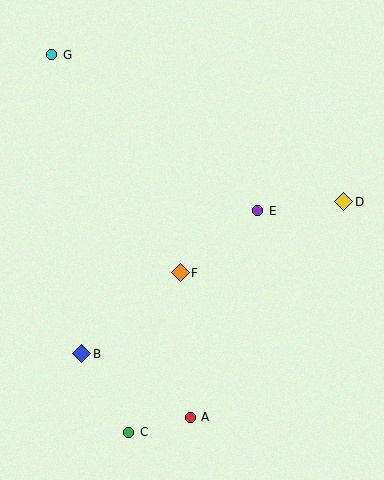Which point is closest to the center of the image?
Point F at (180, 273) is closest to the center.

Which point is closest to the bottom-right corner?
Point A is closest to the bottom-right corner.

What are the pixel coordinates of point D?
Point D is at (344, 202).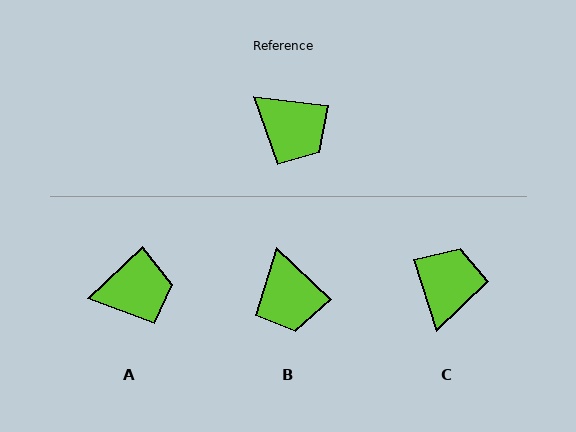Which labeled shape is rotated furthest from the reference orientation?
C, about 114 degrees away.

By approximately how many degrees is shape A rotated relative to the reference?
Approximately 50 degrees counter-clockwise.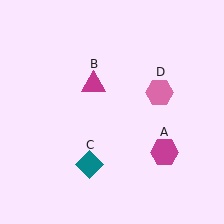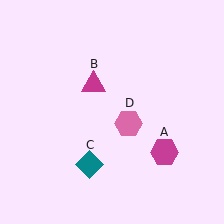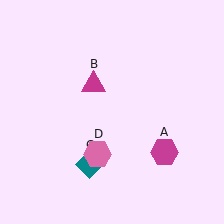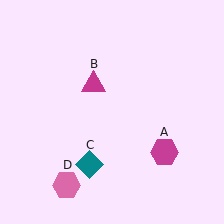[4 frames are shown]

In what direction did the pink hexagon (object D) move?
The pink hexagon (object D) moved down and to the left.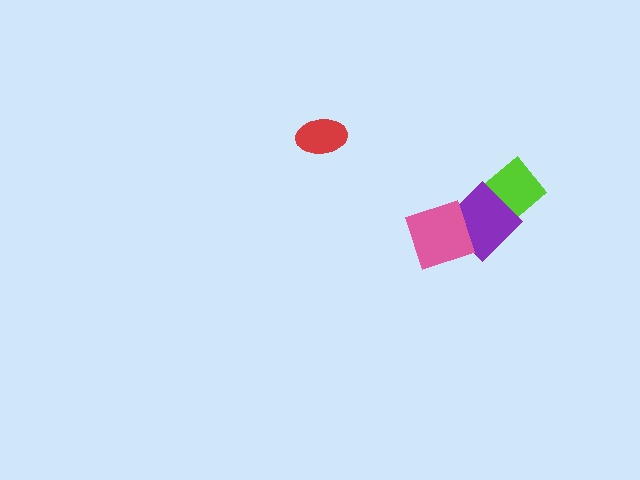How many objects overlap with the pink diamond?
1 object overlaps with the pink diamond.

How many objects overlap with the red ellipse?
0 objects overlap with the red ellipse.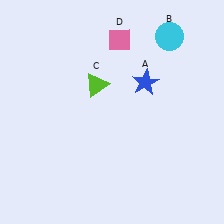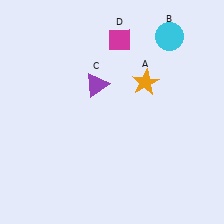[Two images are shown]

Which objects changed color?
A changed from blue to orange. C changed from lime to purple. D changed from pink to magenta.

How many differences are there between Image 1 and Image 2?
There are 3 differences between the two images.